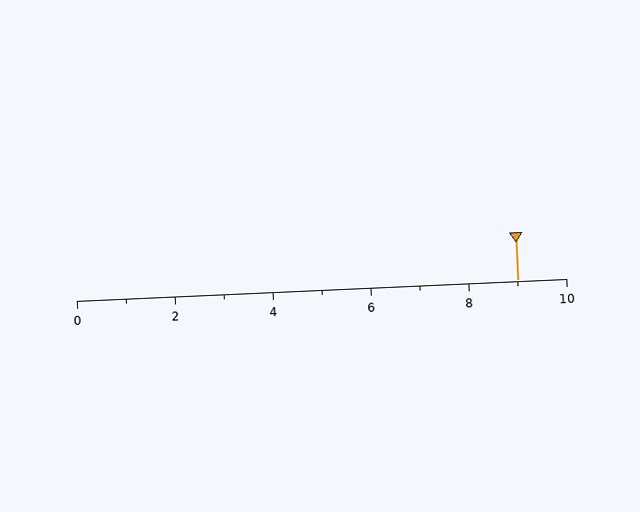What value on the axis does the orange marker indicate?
The marker indicates approximately 9.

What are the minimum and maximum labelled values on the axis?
The axis runs from 0 to 10.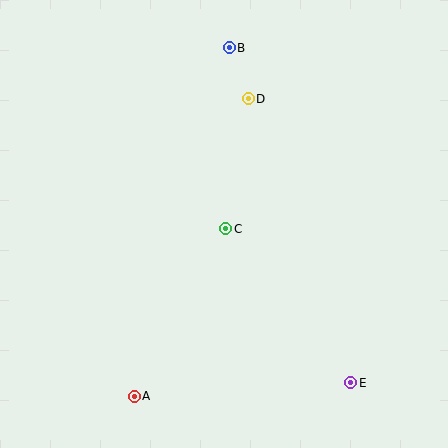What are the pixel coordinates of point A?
Point A is at (134, 396).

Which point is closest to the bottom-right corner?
Point E is closest to the bottom-right corner.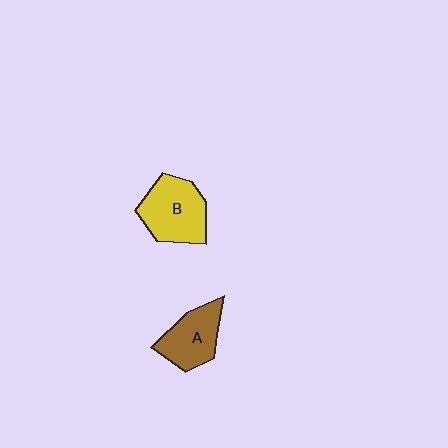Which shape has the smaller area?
Shape A (brown).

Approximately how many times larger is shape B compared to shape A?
Approximately 1.3 times.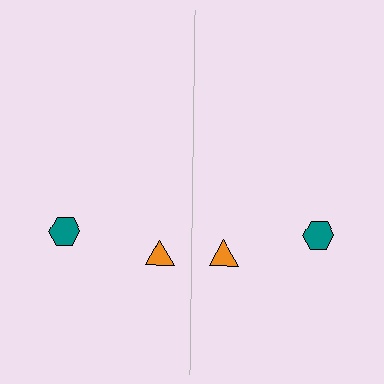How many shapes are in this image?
There are 4 shapes in this image.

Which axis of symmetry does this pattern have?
The pattern has a vertical axis of symmetry running through the center of the image.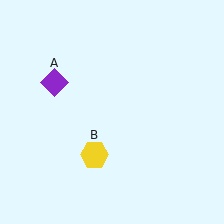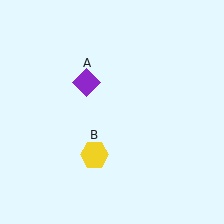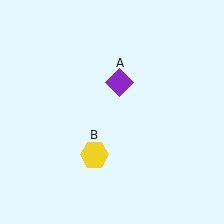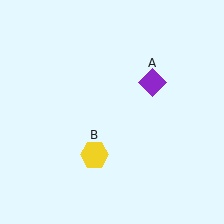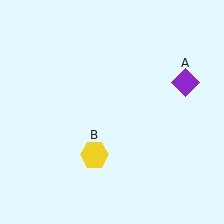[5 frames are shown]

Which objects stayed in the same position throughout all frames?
Yellow hexagon (object B) remained stationary.